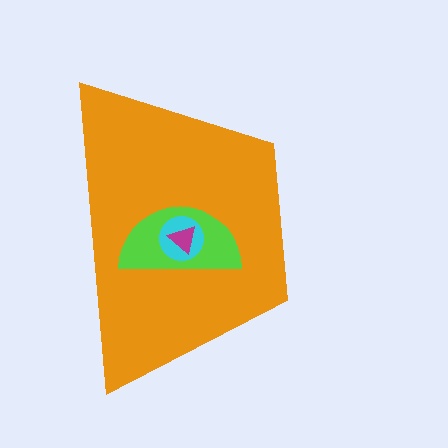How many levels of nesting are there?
4.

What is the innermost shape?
The magenta triangle.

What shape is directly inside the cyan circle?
The magenta triangle.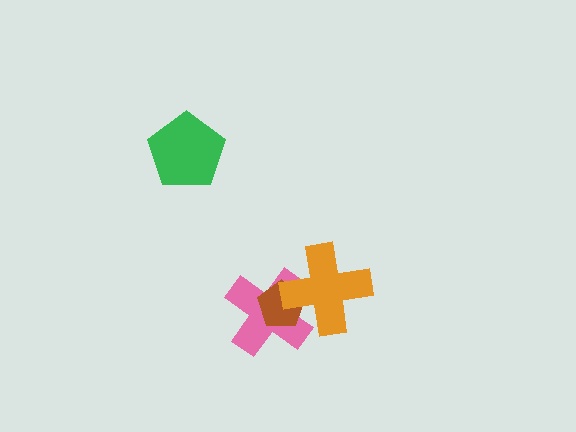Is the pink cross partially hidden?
Yes, it is partially covered by another shape.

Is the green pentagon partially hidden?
No, no other shape covers it.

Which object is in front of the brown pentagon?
The orange cross is in front of the brown pentagon.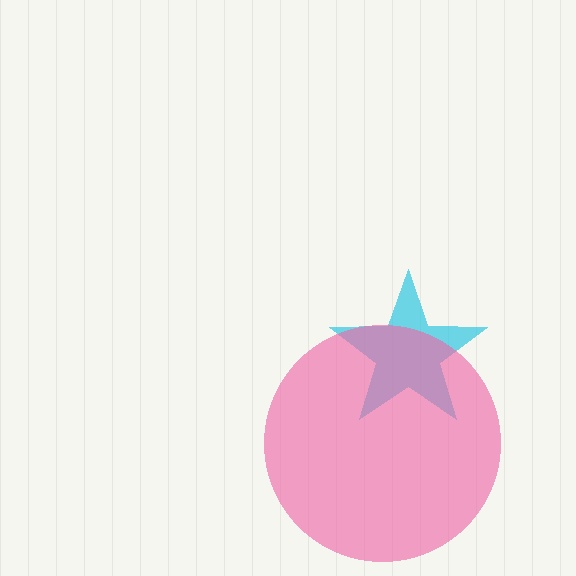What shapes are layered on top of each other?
The layered shapes are: a cyan star, a pink circle.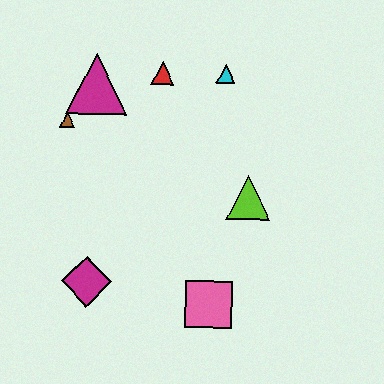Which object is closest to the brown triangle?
The magenta triangle is closest to the brown triangle.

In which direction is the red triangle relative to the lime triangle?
The red triangle is above the lime triangle.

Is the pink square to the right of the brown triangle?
Yes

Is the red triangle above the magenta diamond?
Yes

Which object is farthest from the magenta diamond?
The cyan triangle is farthest from the magenta diamond.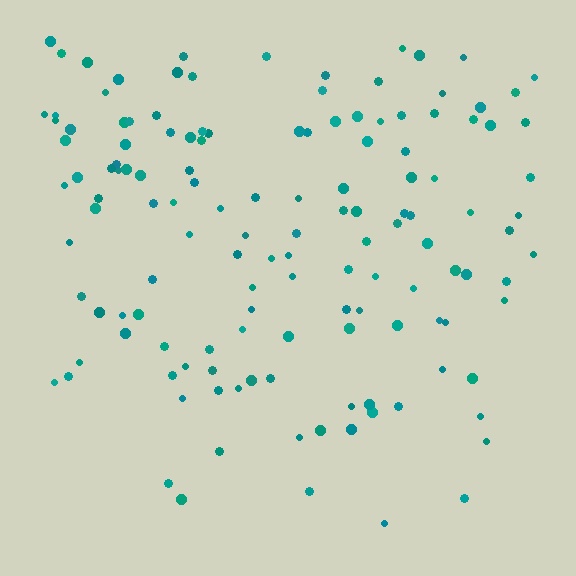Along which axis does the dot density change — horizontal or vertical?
Vertical.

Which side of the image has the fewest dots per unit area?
The bottom.